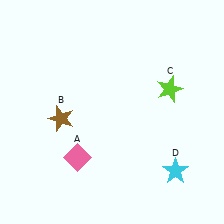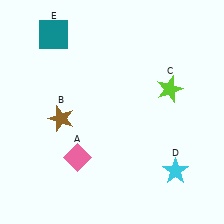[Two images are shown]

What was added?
A teal square (E) was added in Image 2.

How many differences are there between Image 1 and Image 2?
There is 1 difference between the two images.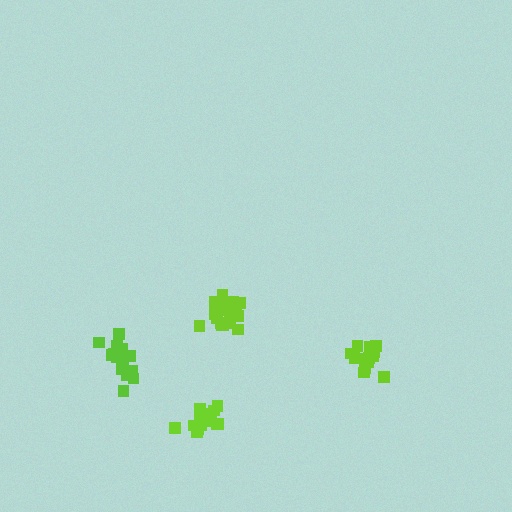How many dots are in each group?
Group 1: 17 dots, Group 2: 21 dots, Group 3: 15 dots, Group 4: 16 dots (69 total).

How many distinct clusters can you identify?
There are 4 distinct clusters.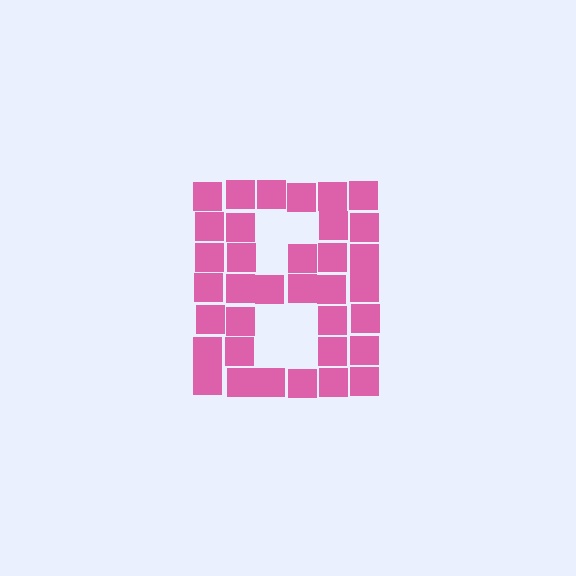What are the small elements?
The small elements are squares.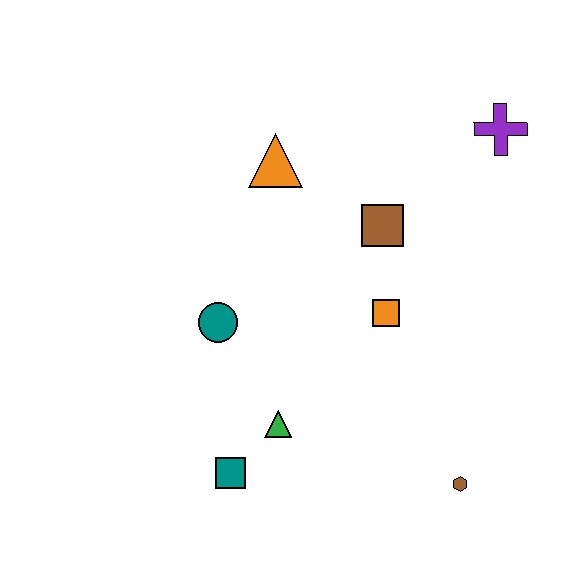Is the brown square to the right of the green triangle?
Yes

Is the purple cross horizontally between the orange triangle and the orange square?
No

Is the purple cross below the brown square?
No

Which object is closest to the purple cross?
The brown square is closest to the purple cross.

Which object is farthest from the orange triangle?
The brown hexagon is farthest from the orange triangle.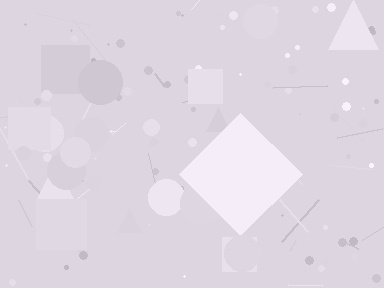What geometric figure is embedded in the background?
A diamond is embedded in the background.